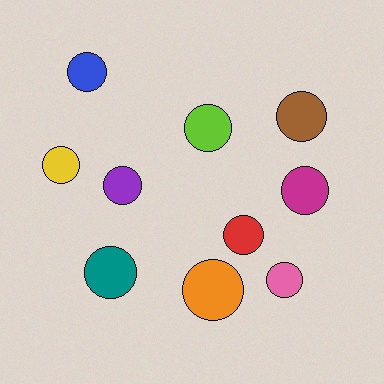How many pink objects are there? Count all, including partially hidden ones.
There is 1 pink object.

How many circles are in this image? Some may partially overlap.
There are 10 circles.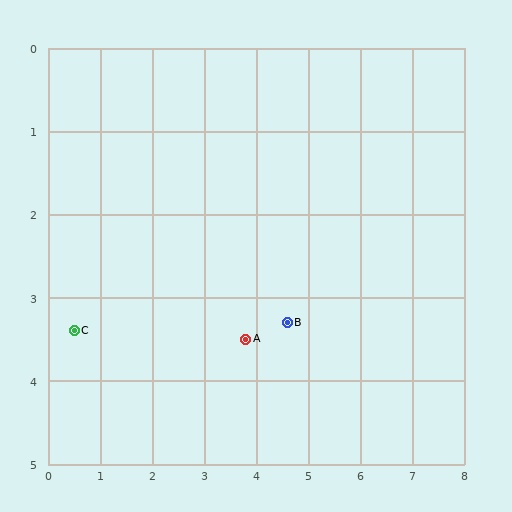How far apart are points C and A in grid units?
Points C and A are about 3.3 grid units apart.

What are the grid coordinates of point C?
Point C is at approximately (0.5, 3.4).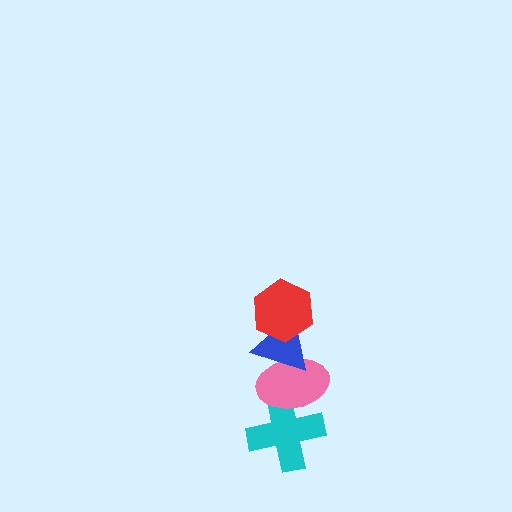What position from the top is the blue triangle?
The blue triangle is 2nd from the top.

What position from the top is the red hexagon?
The red hexagon is 1st from the top.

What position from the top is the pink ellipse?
The pink ellipse is 3rd from the top.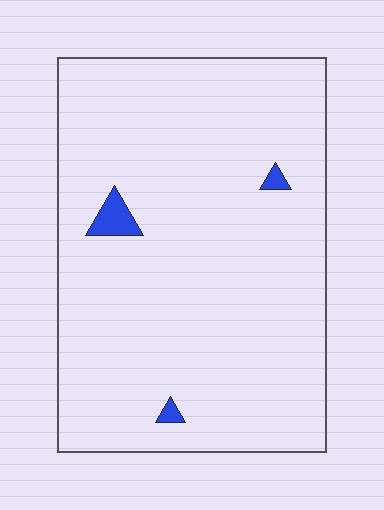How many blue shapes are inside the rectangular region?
3.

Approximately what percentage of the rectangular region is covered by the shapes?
Approximately 0%.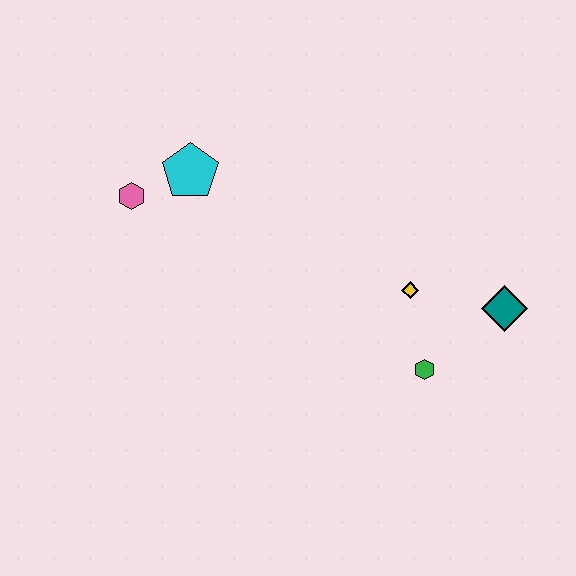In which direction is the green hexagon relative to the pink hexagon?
The green hexagon is to the right of the pink hexagon.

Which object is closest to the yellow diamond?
The green hexagon is closest to the yellow diamond.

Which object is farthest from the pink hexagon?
The teal diamond is farthest from the pink hexagon.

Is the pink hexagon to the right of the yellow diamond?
No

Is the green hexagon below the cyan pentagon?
Yes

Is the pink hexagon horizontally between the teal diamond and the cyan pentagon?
No